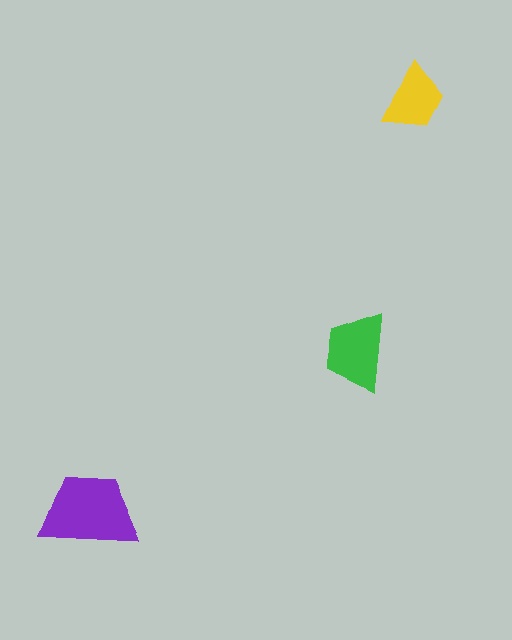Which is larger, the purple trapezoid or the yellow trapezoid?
The purple one.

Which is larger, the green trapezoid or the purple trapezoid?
The purple one.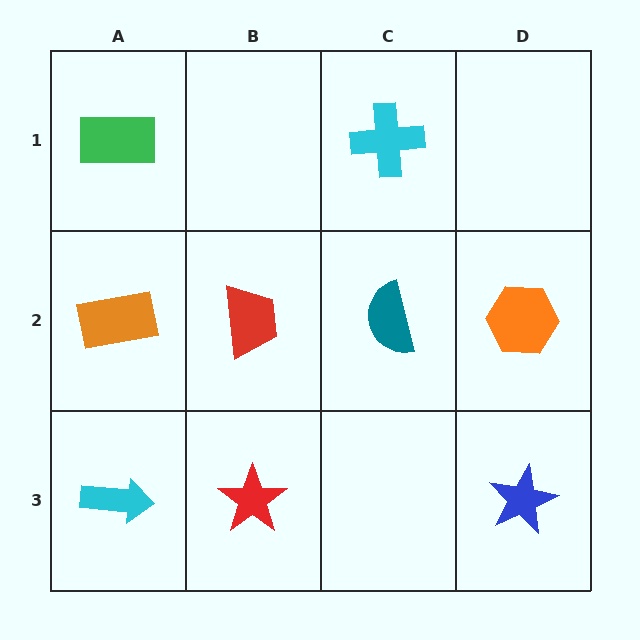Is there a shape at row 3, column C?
No, that cell is empty.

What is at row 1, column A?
A green rectangle.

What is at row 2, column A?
An orange rectangle.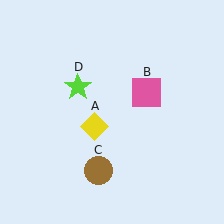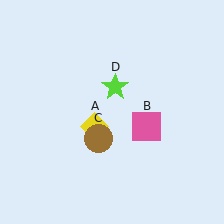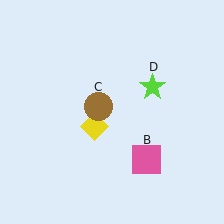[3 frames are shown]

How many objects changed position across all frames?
3 objects changed position: pink square (object B), brown circle (object C), lime star (object D).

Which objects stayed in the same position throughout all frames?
Yellow diamond (object A) remained stationary.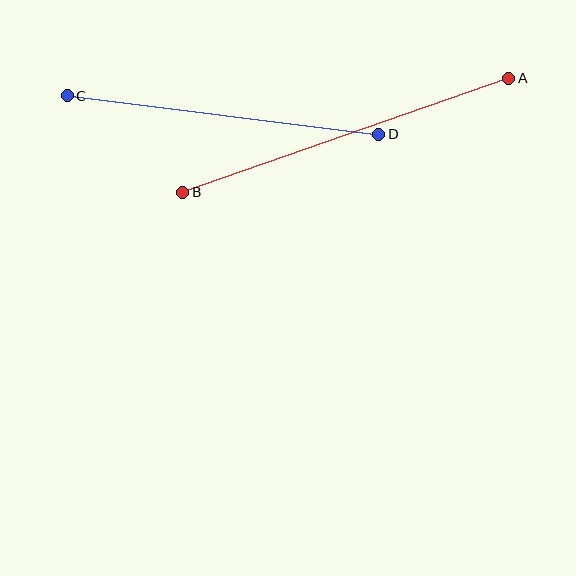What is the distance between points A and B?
The distance is approximately 345 pixels.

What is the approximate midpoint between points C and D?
The midpoint is at approximately (223, 115) pixels.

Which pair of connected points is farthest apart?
Points A and B are farthest apart.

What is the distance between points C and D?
The distance is approximately 314 pixels.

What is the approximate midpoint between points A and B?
The midpoint is at approximately (346, 135) pixels.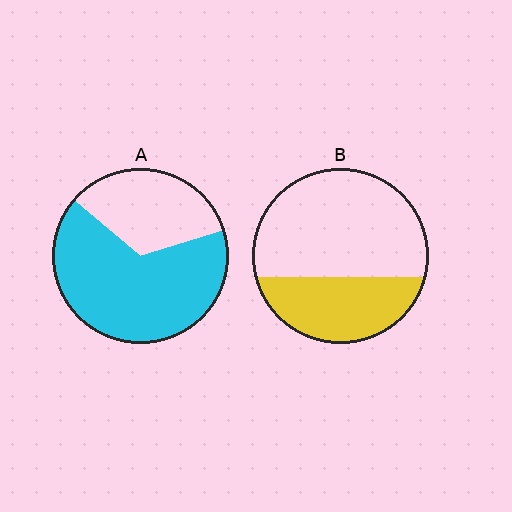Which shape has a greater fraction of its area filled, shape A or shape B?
Shape A.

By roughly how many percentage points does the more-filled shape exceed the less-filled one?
By roughly 30 percentage points (A over B).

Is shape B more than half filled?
No.